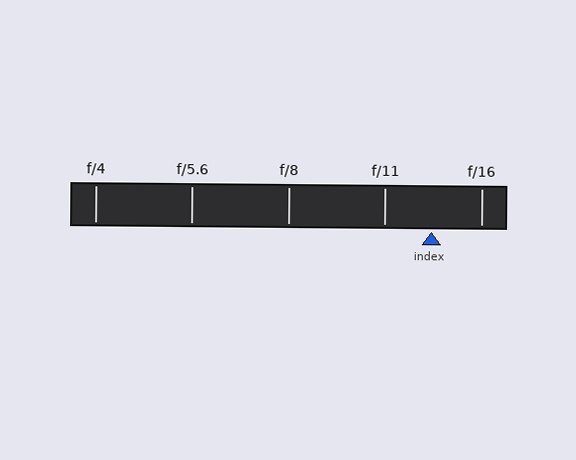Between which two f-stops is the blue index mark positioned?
The index mark is between f/11 and f/16.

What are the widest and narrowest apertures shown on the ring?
The widest aperture shown is f/4 and the narrowest is f/16.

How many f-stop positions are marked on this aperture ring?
There are 5 f-stop positions marked.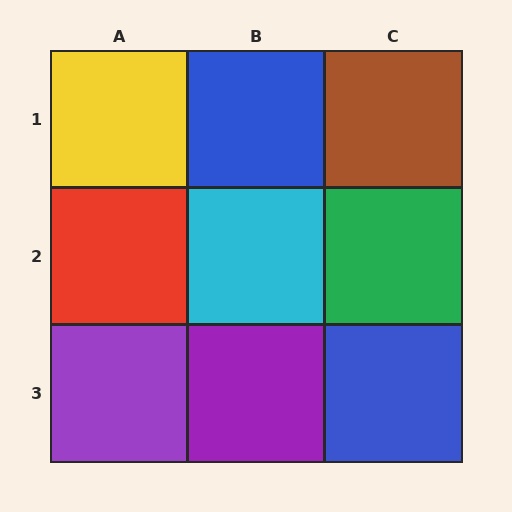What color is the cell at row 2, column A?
Red.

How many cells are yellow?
1 cell is yellow.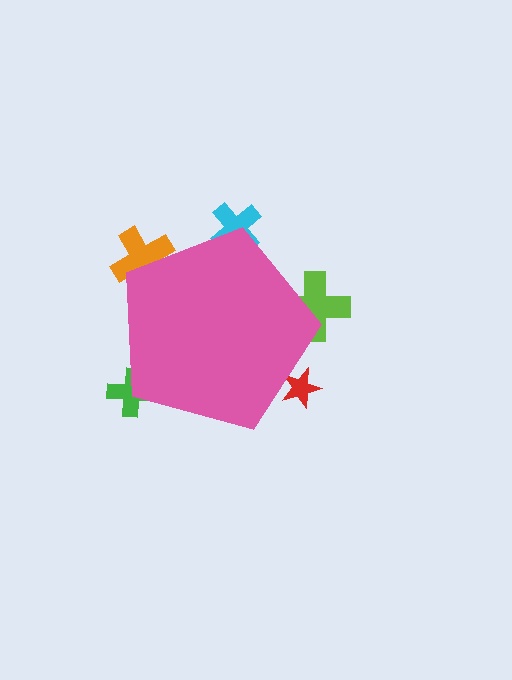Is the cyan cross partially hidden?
Yes, the cyan cross is partially hidden behind the pink pentagon.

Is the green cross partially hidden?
Yes, the green cross is partially hidden behind the pink pentagon.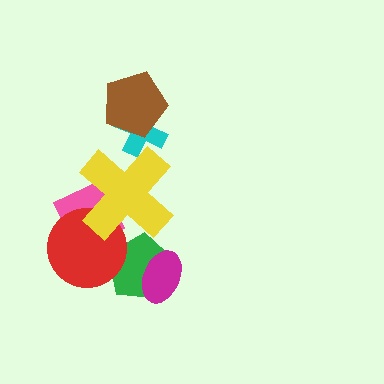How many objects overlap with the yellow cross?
4 objects overlap with the yellow cross.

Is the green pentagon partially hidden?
Yes, it is partially covered by another shape.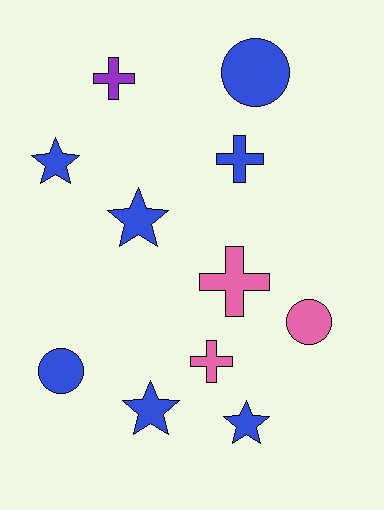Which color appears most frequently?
Blue, with 7 objects.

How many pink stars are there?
There are no pink stars.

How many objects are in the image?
There are 11 objects.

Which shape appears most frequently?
Star, with 4 objects.